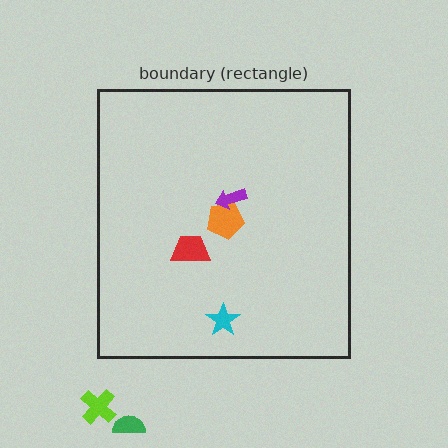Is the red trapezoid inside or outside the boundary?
Inside.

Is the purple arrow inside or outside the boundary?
Inside.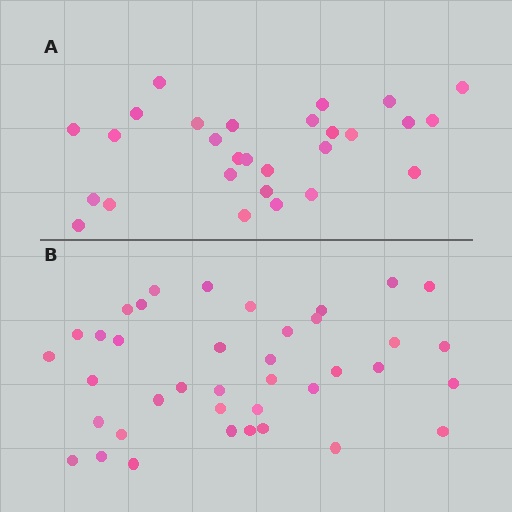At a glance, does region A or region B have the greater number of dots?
Region B (the bottom region) has more dots.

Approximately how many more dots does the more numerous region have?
Region B has roughly 12 or so more dots than region A.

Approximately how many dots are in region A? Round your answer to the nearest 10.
About 30 dots. (The exact count is 28, which rounds to 30.)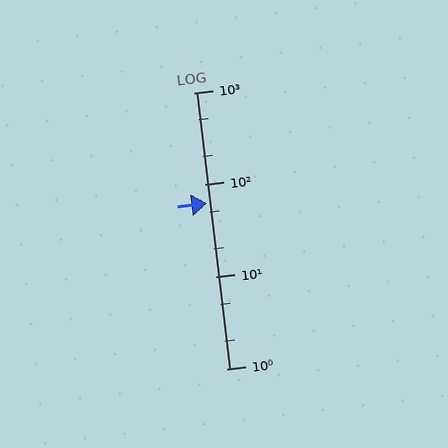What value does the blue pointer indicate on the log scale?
The pointer indicates approximately 62.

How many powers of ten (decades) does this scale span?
The scale spans 3 decades, from 1 to 1000.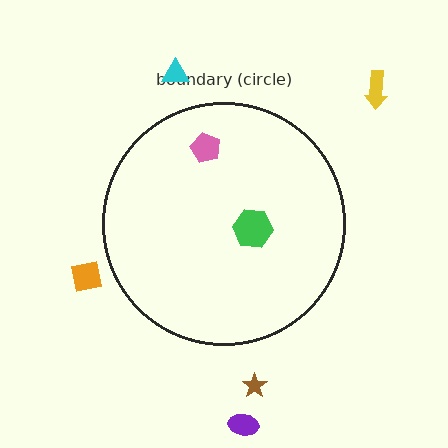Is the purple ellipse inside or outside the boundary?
Outside.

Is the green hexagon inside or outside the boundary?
Inside.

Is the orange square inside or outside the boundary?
Outside.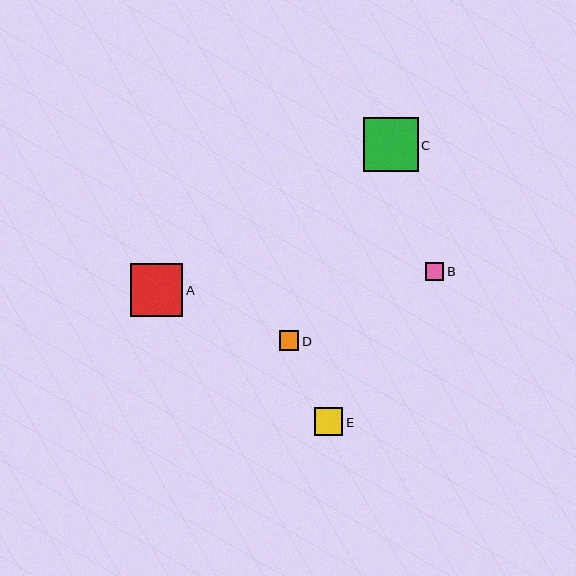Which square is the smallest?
Square B is the smallest with a size of approximately 18 pixels.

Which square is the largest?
Square C is the largest with a size of approximately 55 pixels.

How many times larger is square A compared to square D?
Square A is approximately 2.7 times the size of square D.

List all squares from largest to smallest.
From largest to smallest: C, A, E, D, B.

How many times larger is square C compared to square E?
Square C is approximately 1.9 times the size of square E.